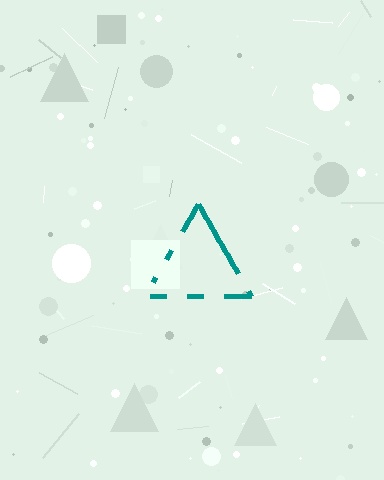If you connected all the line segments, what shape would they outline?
They would outline a triangle.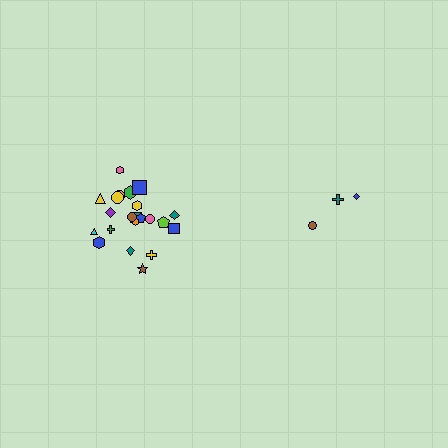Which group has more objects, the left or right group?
The left group.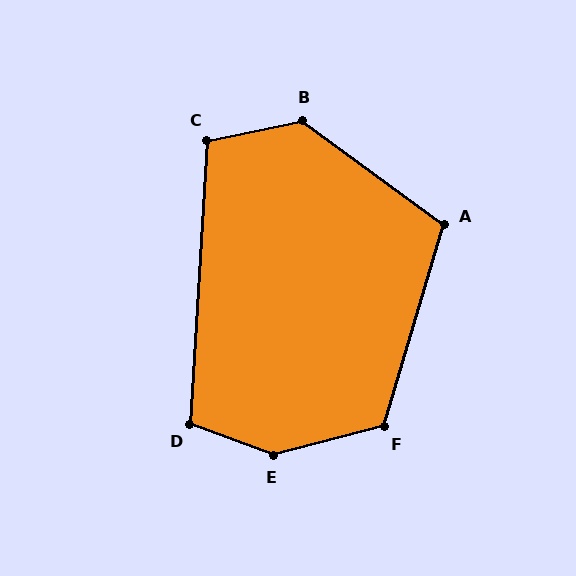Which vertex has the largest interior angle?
E, at approximately 145 degrees.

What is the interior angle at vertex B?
Approximately 132 degrees (obtuse).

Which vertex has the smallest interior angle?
C, at approximately 106 degrees.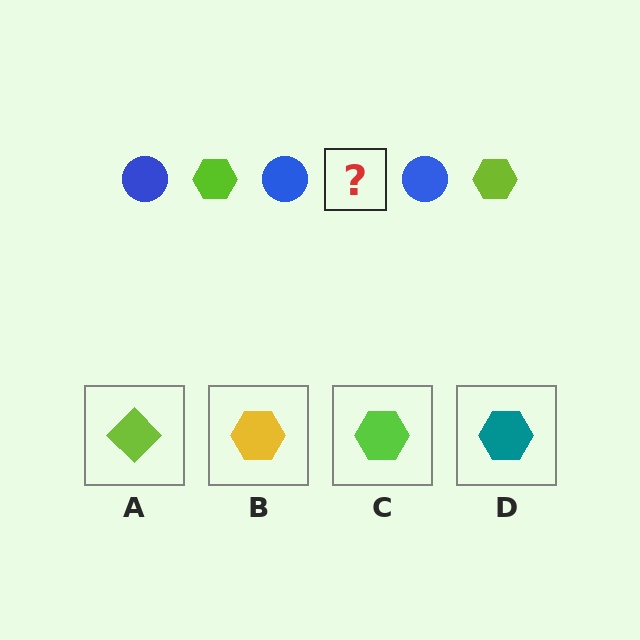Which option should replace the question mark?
Option C.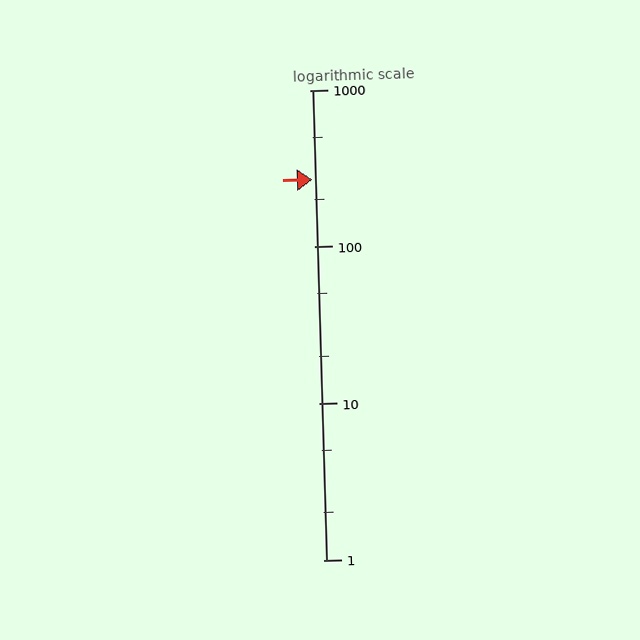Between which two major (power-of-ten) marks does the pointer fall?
The pointer is between 100 and 1000.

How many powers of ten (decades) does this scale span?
The scale spans 3 decades, from 1 to 1000.